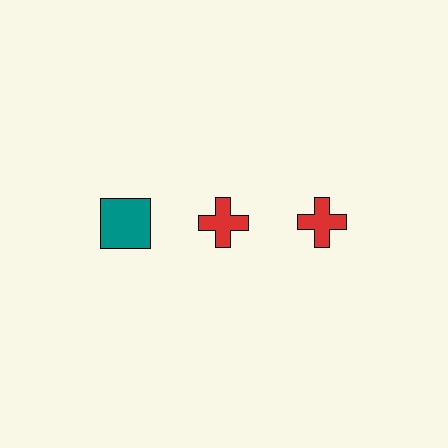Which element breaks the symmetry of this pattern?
The teal square in the top row, leftmost column breaks the symmetry. All other shapes are red crosses.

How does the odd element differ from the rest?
It differs in both color (teal instead of red) and shape (square instead of cross).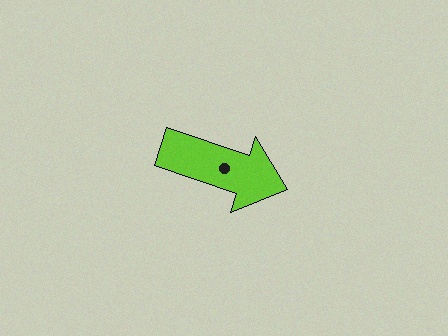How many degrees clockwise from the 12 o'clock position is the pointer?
Approximately 108 degrees.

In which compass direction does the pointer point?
East.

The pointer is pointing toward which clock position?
Roughly 4 o'clock.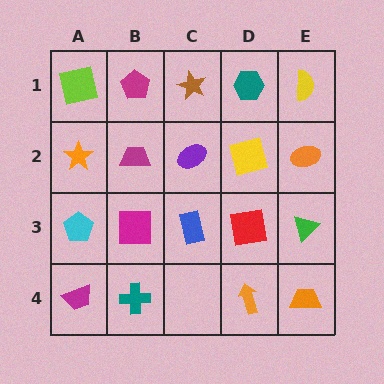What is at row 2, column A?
An orange star.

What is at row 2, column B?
A magenta trapezoid.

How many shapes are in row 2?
5 shapes.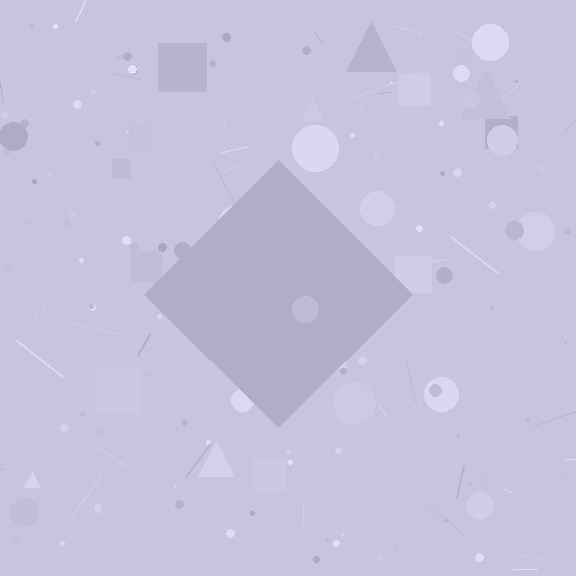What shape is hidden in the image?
A diamond is hidden in the image.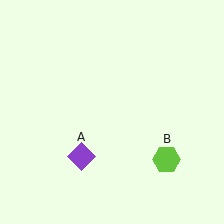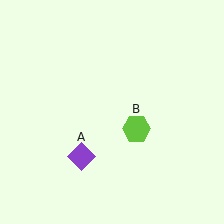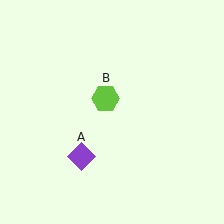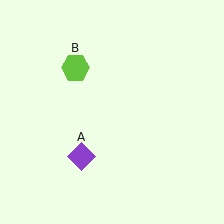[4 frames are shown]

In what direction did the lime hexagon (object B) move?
The lime hexagon (object B) moved up and to the left.